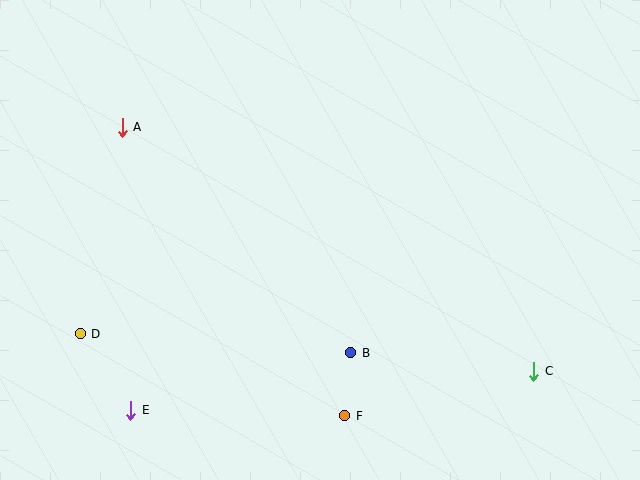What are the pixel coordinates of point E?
Point E is at (130, 410).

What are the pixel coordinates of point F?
Point F is at (345, 416).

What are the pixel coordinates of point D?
Point D is at (80, 334).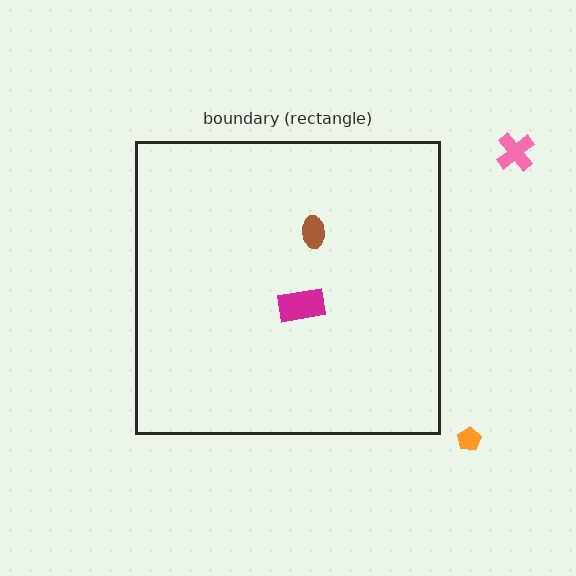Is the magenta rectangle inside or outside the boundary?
Inside.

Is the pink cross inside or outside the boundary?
Outside.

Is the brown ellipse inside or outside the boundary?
Inside.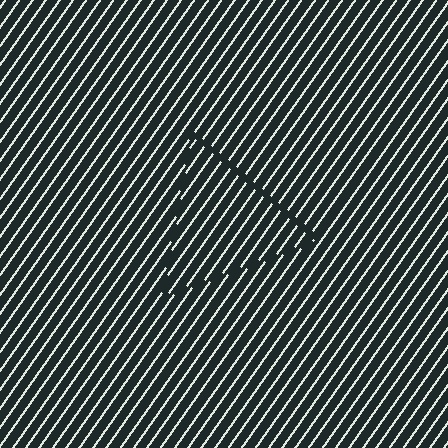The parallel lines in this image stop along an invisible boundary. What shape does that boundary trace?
An illusory triangle. The interior of the shape contains the same grating, shifted by half a period — the contour is defined by the phase discontinuity where line-ends from the inner and outer gratings abut.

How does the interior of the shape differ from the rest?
The interior of the shape contains the same grating, shifted by half a period — the contour is defined by the phase discontinuity where line-ends from the inner and outer gratings abut.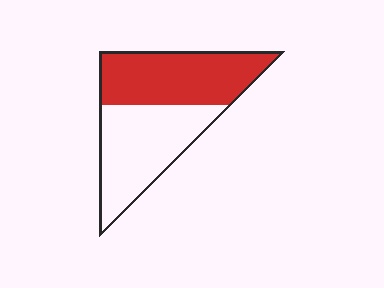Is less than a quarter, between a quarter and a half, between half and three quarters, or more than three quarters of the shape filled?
Between a quarter and a half.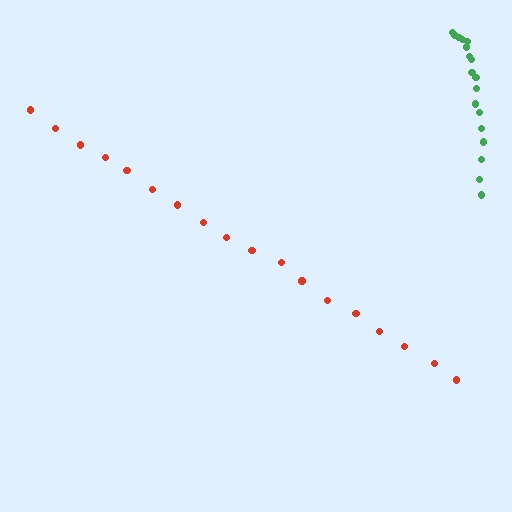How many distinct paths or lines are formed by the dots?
There are 2 distinct paths.